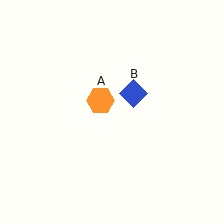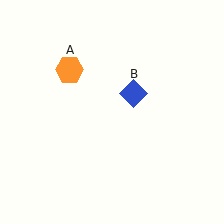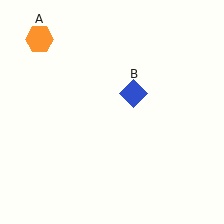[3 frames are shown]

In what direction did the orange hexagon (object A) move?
The orange hexagon (object A) moved up and to the left.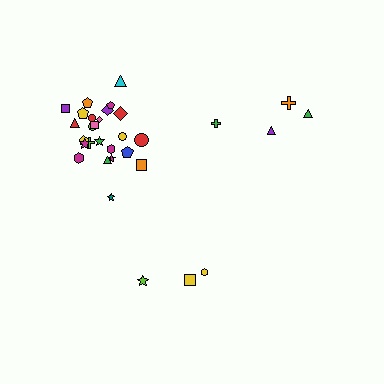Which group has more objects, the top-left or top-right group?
The top-left group.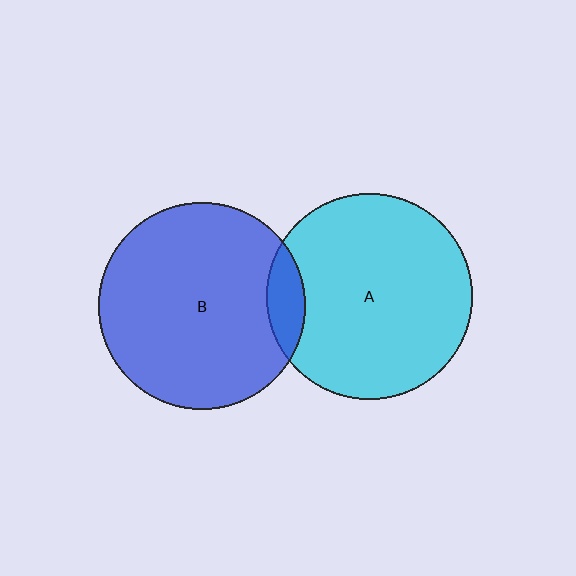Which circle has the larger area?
Circle B (blue).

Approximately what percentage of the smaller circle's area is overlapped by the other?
Approximately 10%.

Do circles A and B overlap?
Yes.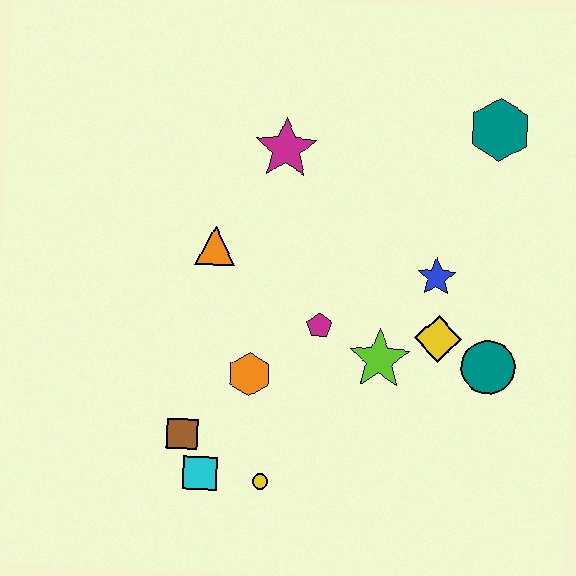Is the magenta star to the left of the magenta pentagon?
Yes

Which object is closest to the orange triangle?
The magenta star is closest to the orange triangle.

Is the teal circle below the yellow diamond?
Yes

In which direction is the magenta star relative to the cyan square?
The magenta star is above the cyan square.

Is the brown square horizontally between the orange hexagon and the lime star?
No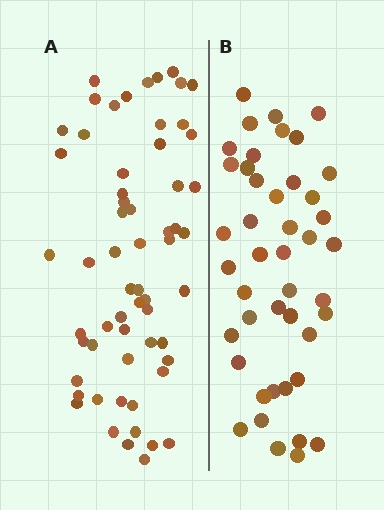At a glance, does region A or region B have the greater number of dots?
Region A (the left region) has more dots.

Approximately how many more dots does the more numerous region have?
Region A has approximately 15 more dots than region B.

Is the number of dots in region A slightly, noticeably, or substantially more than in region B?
Region A has noticeably more, but not dramatically so. The ratio is roughly 1.4 to 1.